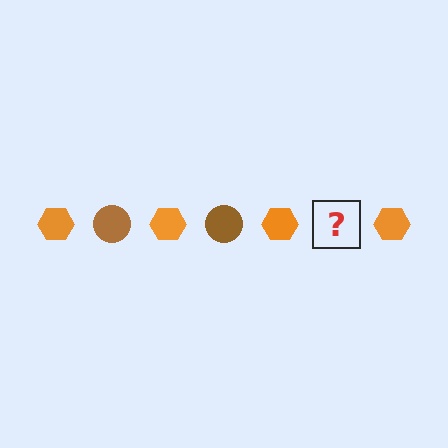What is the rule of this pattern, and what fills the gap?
The rule is that the pattern alternates between orange hexagon and brown circle. The gap should be filled with a brown circle.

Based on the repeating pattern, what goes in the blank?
The blank should be a brown circle.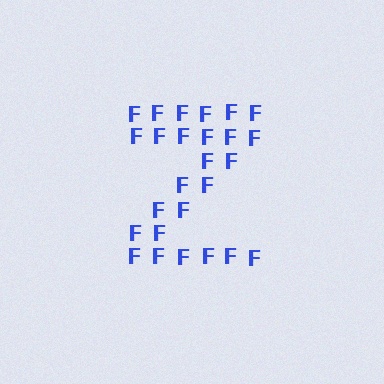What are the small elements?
The small elements are letter F's.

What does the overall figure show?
The overall figure shows the letter Z.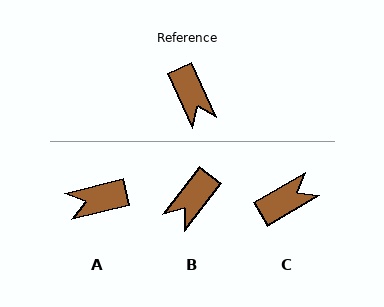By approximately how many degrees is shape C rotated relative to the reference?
Approximately 96 degrees counter-clockwise.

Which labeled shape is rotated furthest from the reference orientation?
A, about 101 degrees away.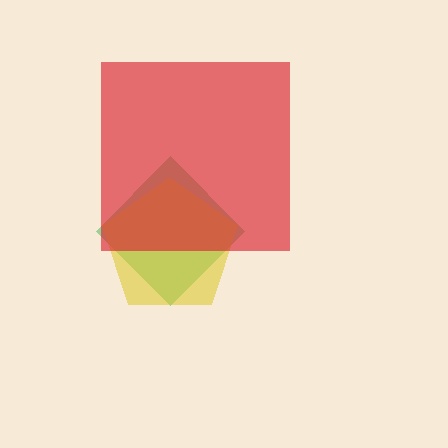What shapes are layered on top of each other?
The layered shapes are: a green diamond, a yellow pentagon, a red square.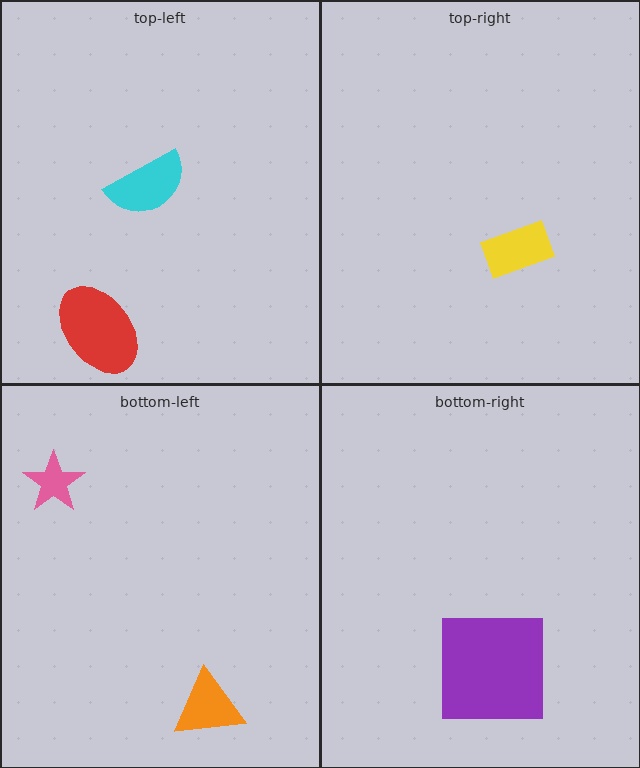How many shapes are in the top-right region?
1.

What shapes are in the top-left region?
The red ellipse, the cyan semicircle.